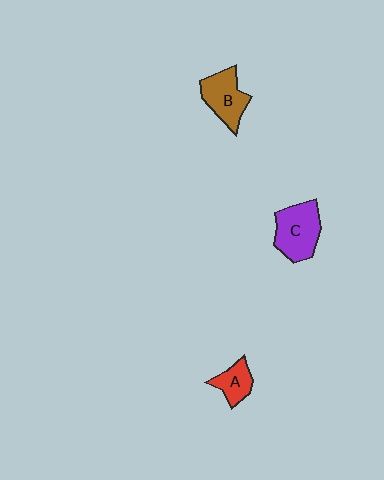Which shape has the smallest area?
Shape A (red).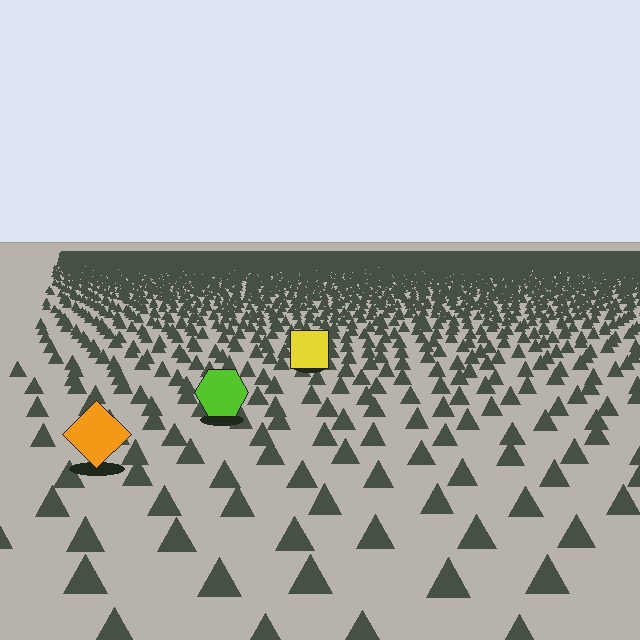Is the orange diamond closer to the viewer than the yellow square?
Yes. The orange diamond is closer — you can tell from the texture gradient: the ground texture is coarser near it.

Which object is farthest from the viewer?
The yellow square is farthest from the viewer. It appears smaller and the ground texture around it is denser.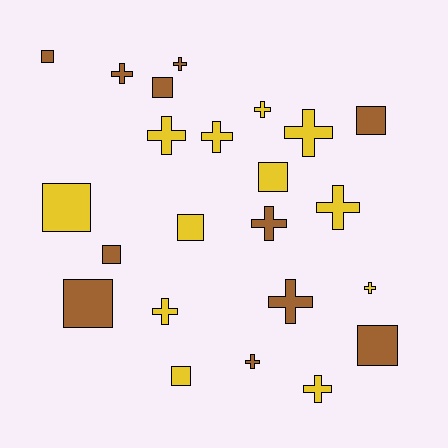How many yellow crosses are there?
There are 8 yellow crosses.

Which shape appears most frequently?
Cross, with 13 objects.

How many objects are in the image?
There are 23 objects.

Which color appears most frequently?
Yellow, with 12 objects.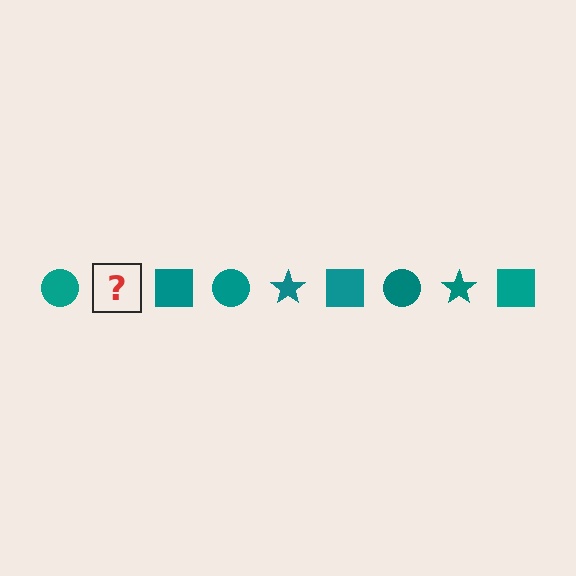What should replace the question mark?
The question mark should be replaced with a teal star.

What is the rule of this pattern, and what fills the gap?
The rule is that the pattern cycles through circle, star, square shapes in teal. The gap should be filled with a teal star.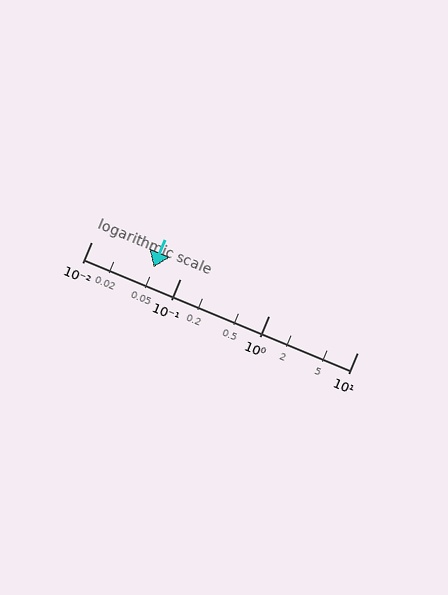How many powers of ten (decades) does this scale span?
The scale spans 3 decades, from 0.01 to 10.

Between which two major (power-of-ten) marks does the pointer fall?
The pointer is between 0.01 and 0.1.